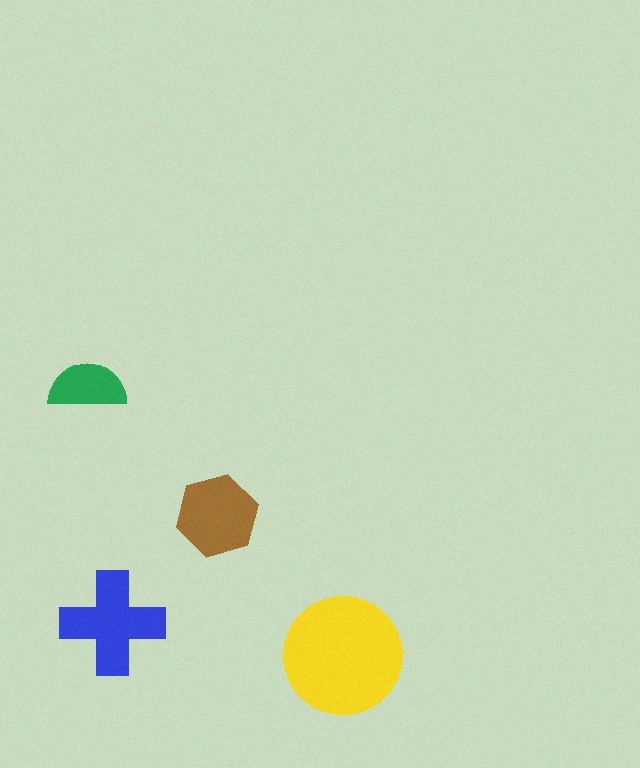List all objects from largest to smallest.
The yellow circle, the blue cross, the brown hexagon, the green semicircle.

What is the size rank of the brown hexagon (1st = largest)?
3rd.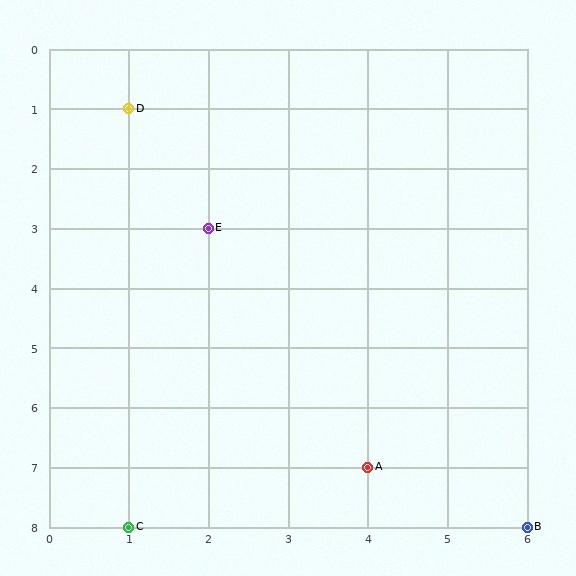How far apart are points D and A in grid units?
Points D and A are 3 columns and 6 rows apart (about 6.7 grid units diagonally).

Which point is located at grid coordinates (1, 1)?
Point D is at (1, 1).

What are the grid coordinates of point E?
Point E is at grid coordinates (2, 3).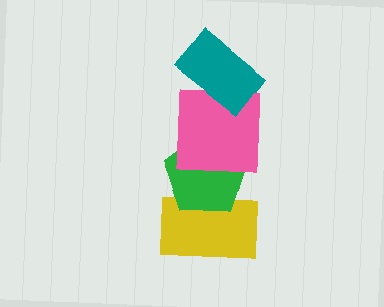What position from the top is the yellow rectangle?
The yellow rectangle is 4th from the top.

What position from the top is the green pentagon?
The green pentagon is 3rd from the top.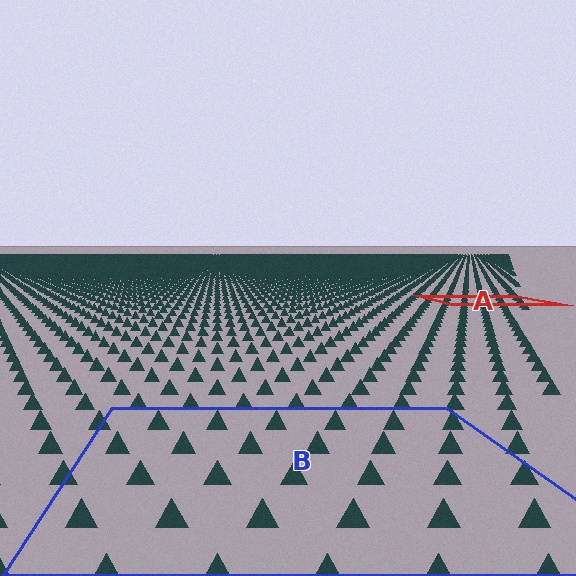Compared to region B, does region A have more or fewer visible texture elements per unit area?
Region A has more texture elements per unit area — they are packed more densely because it is farther away.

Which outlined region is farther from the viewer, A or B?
Region A is farther from the viewer — the texture elements inside it appear smaller and more densely packed.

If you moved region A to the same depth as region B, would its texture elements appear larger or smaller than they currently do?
They would appear larger. At a closer depth, the same texture elements are projected at a bigger on-screen size.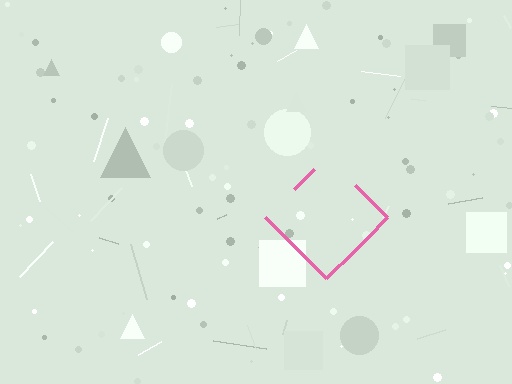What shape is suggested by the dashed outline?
The dashed outline suggests a diamond.